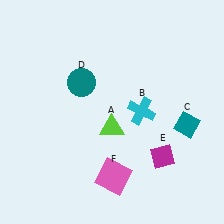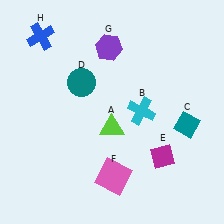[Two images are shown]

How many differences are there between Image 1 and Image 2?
There are 2 differences between the two images.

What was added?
A purple hexagon (G), a blue cross (H) were added in Image 2.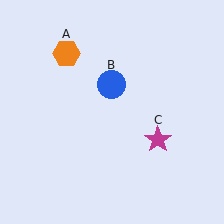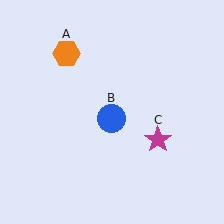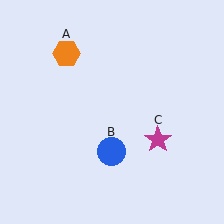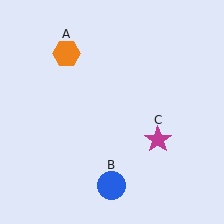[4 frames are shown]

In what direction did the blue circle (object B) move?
The blue circle (object B) moved down.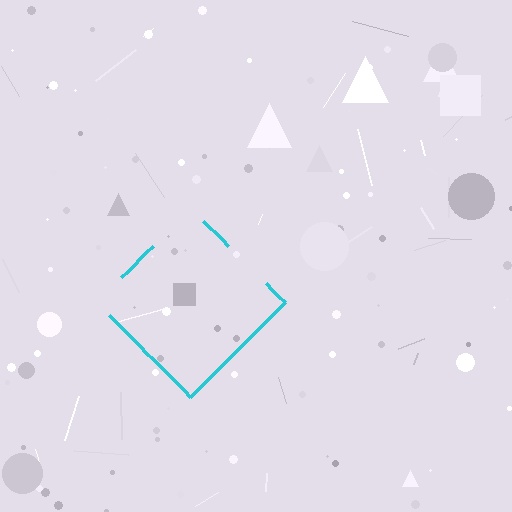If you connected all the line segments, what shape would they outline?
They would outline a diamond.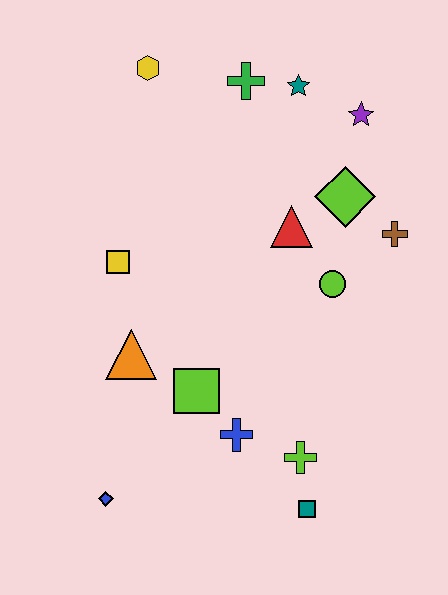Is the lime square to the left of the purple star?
Yes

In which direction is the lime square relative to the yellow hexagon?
The lime square is below the yellow hexagon.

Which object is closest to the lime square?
The blue cross is closest to the lime square.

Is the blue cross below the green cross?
Yes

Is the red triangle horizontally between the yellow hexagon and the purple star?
Yes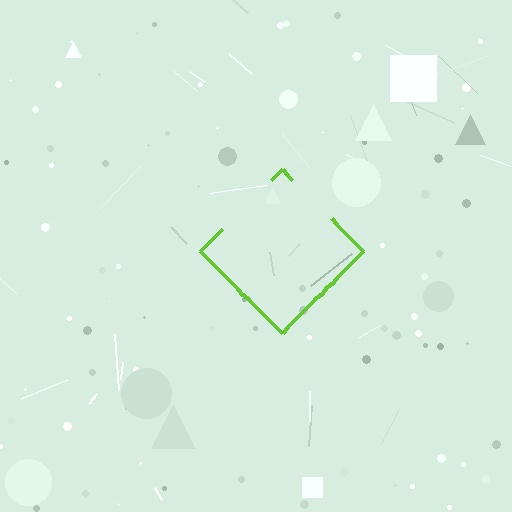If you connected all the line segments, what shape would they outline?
They would outline a diamond.